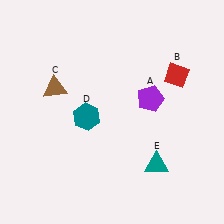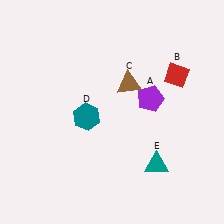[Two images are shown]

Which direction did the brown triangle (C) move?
The brown triangle (C) moved right.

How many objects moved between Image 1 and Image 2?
1 object moved between the two images.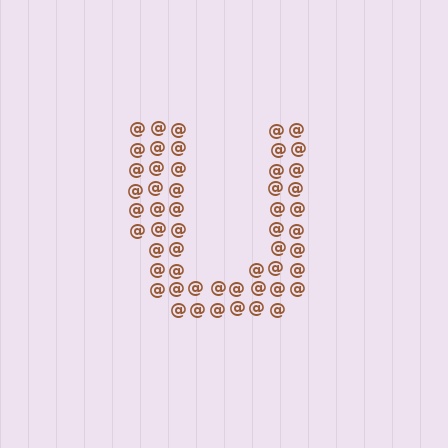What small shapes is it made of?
It is made of small at signs.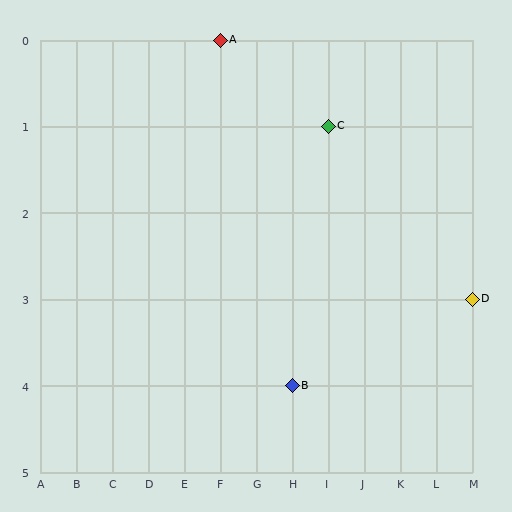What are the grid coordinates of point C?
Point C is at grid coordinates (I, 1).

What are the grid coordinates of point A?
Point A is at grid coordinates (F, 0).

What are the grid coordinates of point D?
Point D is at grid coordinates (M, 3).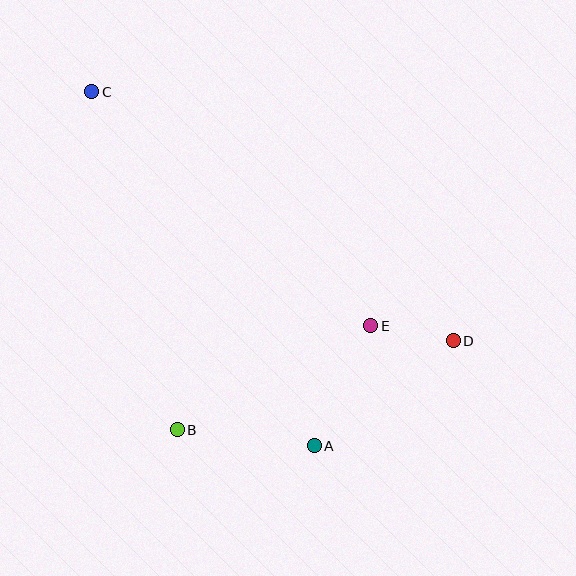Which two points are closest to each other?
Points D and E are closest to each other.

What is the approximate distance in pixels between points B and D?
The distance between B and D is approximately 290 pixels.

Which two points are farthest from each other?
Points C and D are farthest from each other.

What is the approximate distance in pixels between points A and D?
The distance between A and D is approximately 174 pixels.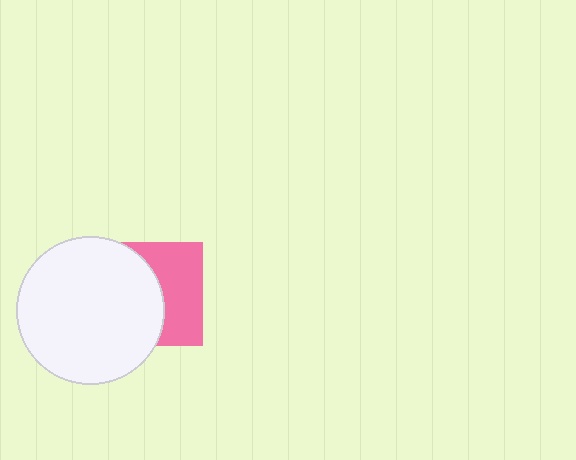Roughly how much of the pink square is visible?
About half of it is visible (roughly 46%).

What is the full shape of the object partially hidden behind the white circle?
The partially hidden object is a pink square.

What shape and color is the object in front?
The object in front is a white circle.